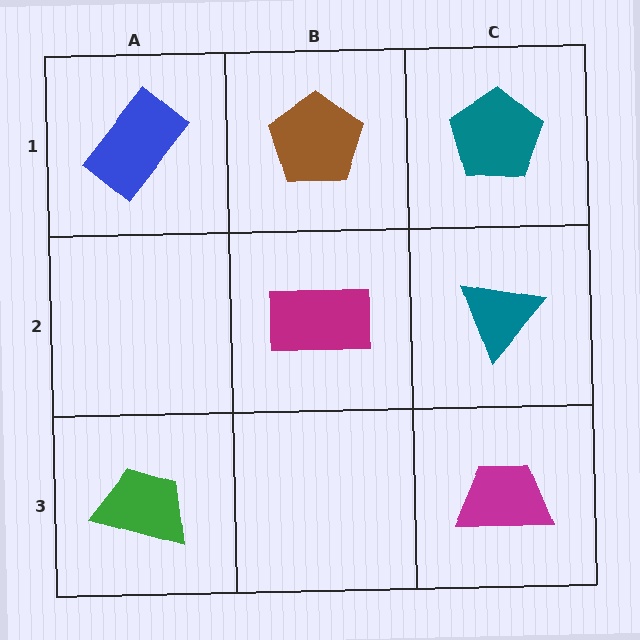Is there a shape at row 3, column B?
No, that cell is empty.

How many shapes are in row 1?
3 shapes.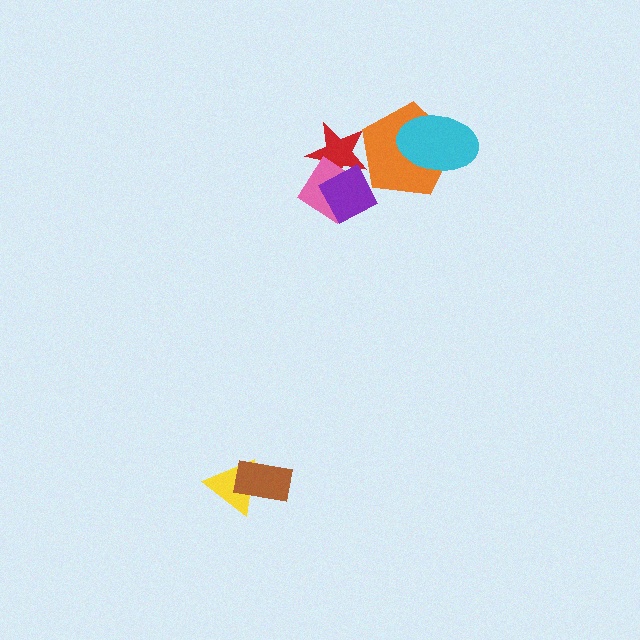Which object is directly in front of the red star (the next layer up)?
The pink diamond is directly in front of the red star.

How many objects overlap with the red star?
3 objects overlap with the red star.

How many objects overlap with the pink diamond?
2 objects overlap with the pink diamond.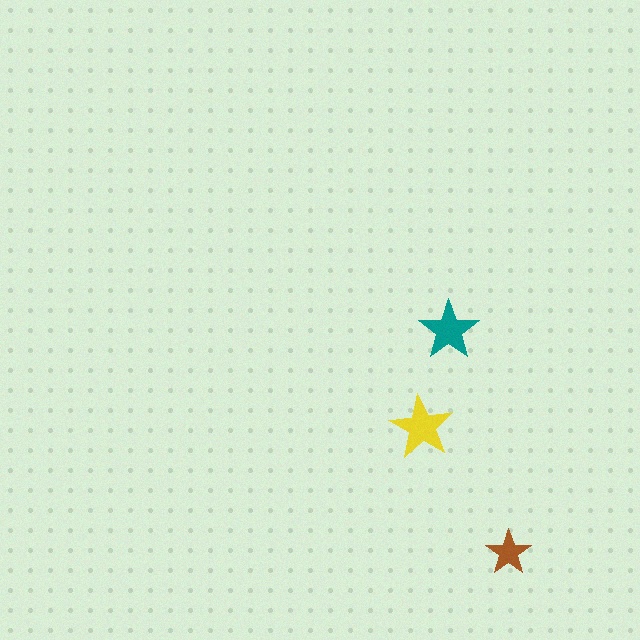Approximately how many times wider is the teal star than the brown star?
About 1.5 times wider.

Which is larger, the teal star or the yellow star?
The yellow one.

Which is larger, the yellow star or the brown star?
The yellow one.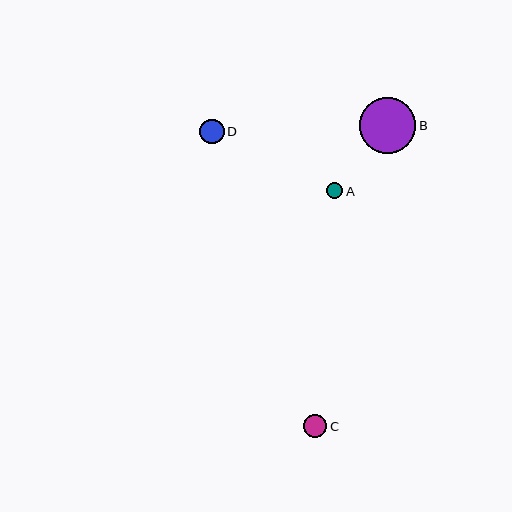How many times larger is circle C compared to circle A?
Circle C is approximately 1.4 times the size of circle A.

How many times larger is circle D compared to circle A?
Circle D is approximately 1.5 times the size of circle A.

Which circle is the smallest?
Circle A is the smallest with a size of approximately 16 pixels.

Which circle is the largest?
Circle B is the largest with a size of approximately 56 pixels.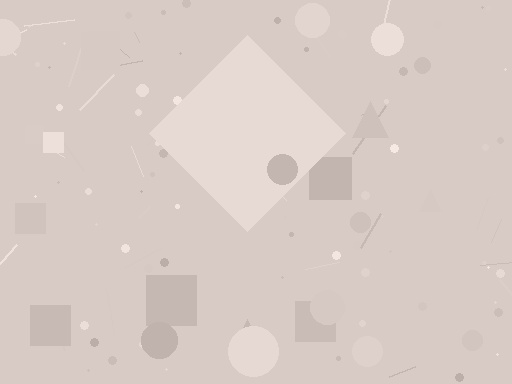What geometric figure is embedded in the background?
A diamond is embedded in the background.